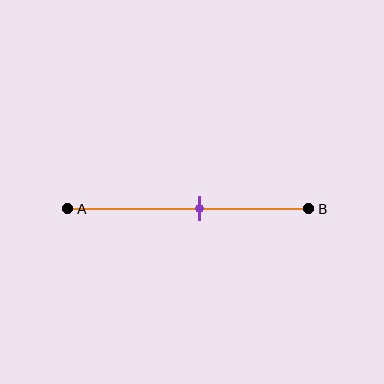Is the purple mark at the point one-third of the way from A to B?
No, the mark is at about 55% from A, not at the 33% one-third point.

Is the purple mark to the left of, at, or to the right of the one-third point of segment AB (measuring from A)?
The purple mark is to the right of the one-third point of segment AB.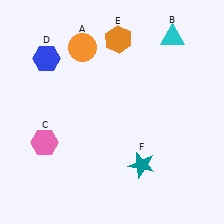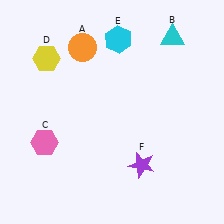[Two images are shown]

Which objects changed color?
D changed from blue to yellow. E changed from orange to cyan. F changed from teal to purple.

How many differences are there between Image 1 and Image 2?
There are 3 differences between the two images.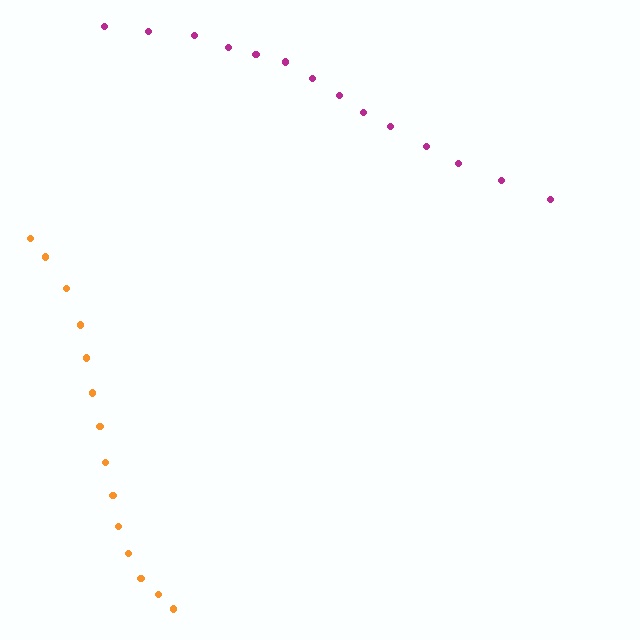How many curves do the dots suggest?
There are 2 distinct paths.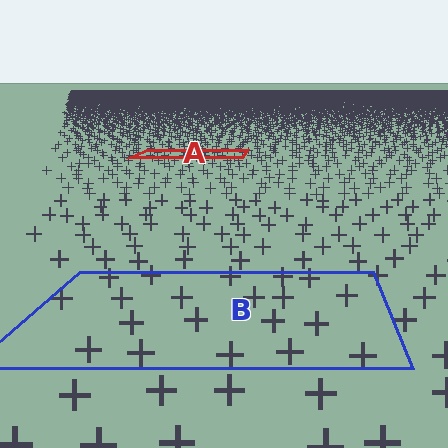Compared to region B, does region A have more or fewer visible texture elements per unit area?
Region A has more texture elements per unit area — they are packed more densely because it is farther away.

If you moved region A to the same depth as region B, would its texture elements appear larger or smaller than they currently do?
They would appear larger. At a closer depth, the same texture elements are projected at a bigger on-screen size.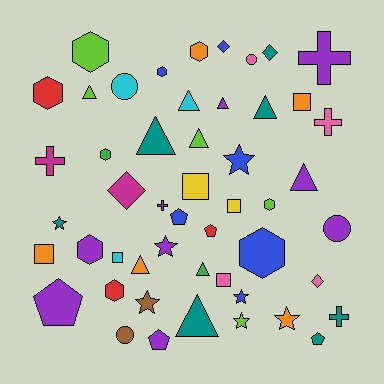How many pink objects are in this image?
There are 4 pink objects.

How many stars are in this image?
There are 7 stars.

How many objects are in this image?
There are 50 objects.